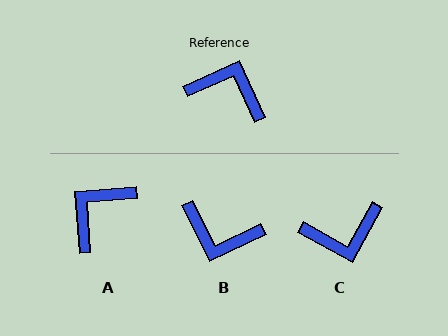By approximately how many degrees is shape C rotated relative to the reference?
Approximately 143 degrees clockwise.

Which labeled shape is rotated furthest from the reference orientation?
B, about 178 degrees away.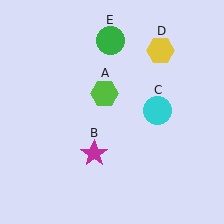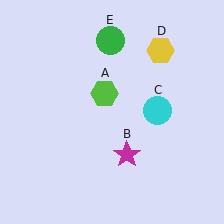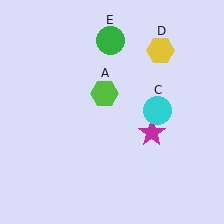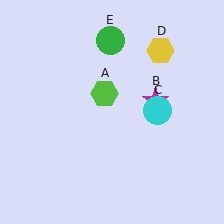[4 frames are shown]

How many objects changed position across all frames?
1 object changed position: magenta star (object B).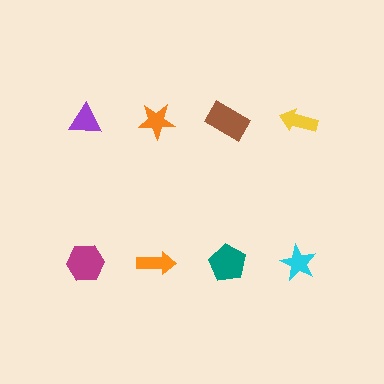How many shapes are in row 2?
4 shapes.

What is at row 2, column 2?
An orange arrow.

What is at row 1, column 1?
A purple triangle.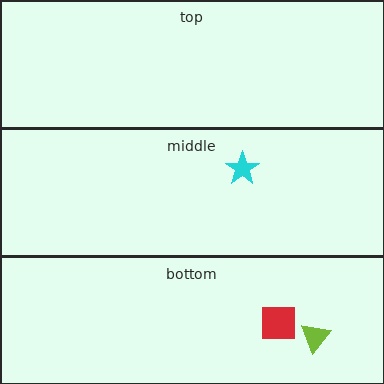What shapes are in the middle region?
The cyan star.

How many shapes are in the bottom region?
2.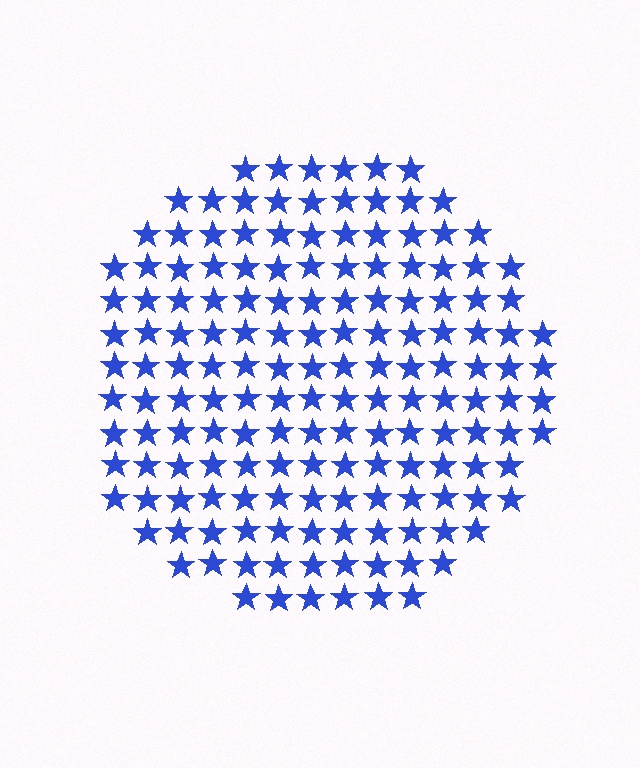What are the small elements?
The small elements are stars.